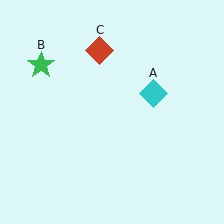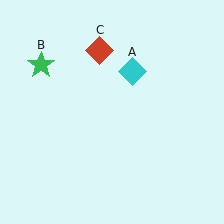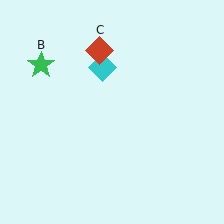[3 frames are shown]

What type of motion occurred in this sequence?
The cyan diamond (object A) rotated counterclockwise around the center of the scene.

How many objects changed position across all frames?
1 object changed position: cyan diamond (object A).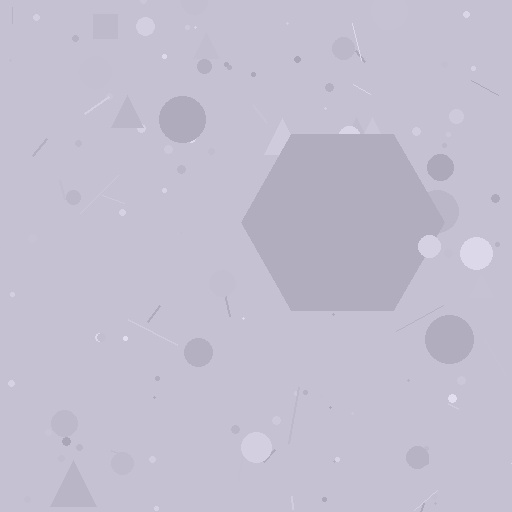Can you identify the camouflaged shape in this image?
The camouflaged shape is a hexagon.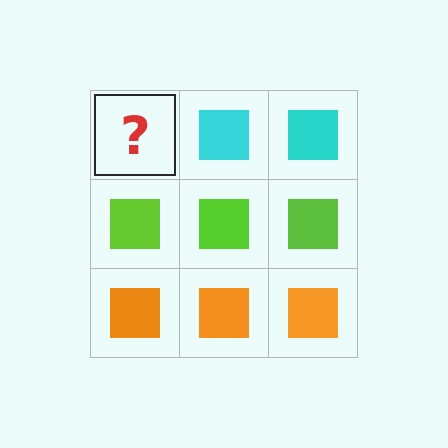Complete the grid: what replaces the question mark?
The question mark should be replaced with a cyan square.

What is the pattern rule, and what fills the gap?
The rule is that each row has a consistent color. The gap should be filled with a cyan square.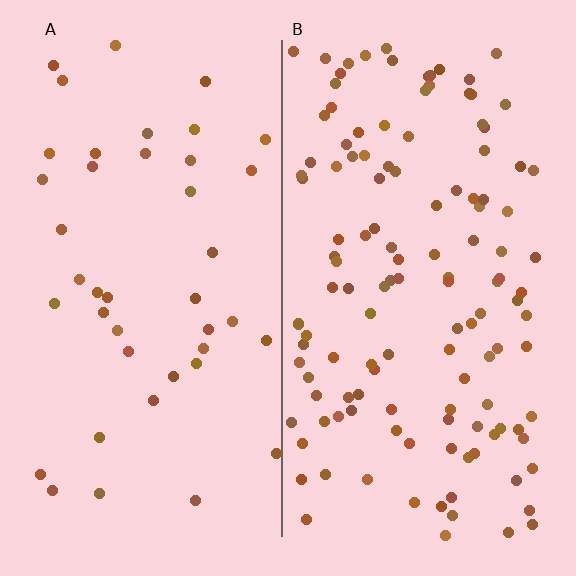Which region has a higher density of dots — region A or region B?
B (the right).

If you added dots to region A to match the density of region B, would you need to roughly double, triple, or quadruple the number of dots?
Approximately triple.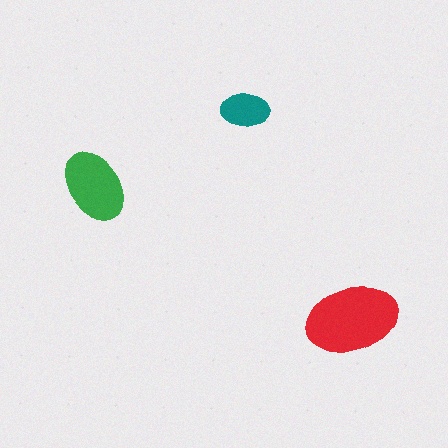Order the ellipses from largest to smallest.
the red one, the green one, the teal one.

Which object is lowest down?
The red ellipse is bottommost.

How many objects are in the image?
There are 3 objects in the image.